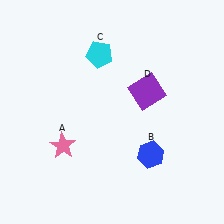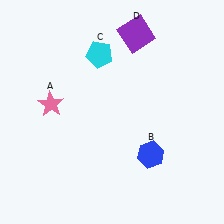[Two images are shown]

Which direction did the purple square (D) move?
The purple square (D) moved up.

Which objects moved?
The objects that moved are: the pink star (A), the purple square (D).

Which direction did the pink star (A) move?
The pink star (A) moved up.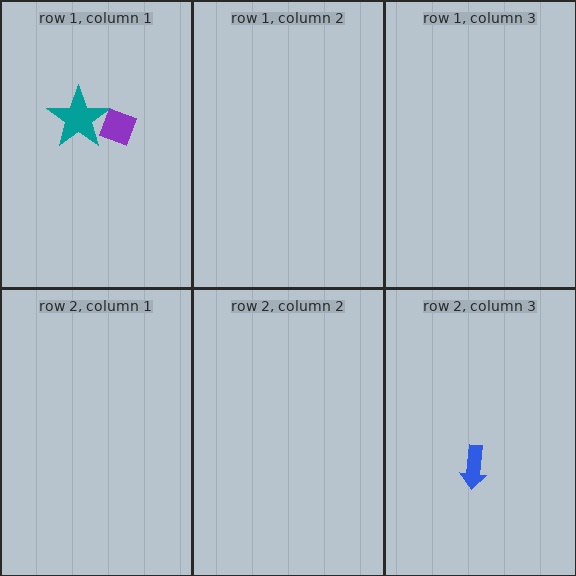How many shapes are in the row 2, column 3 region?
1.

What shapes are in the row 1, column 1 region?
The teal star, the purple diamond.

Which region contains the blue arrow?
The row 2, column 3 region.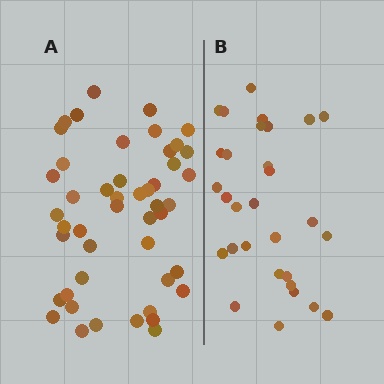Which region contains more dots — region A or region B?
Region A (the left region) has more dots.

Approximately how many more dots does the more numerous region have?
Region A has approximately 15 more dots than region B.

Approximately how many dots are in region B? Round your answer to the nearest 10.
About 30 dots.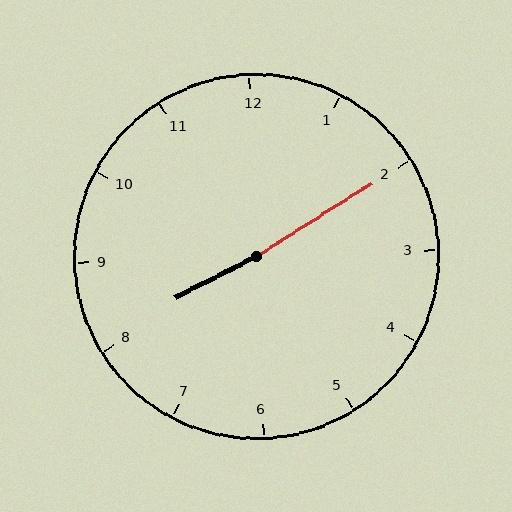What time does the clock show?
8:10.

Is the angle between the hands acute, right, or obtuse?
It is obtuse.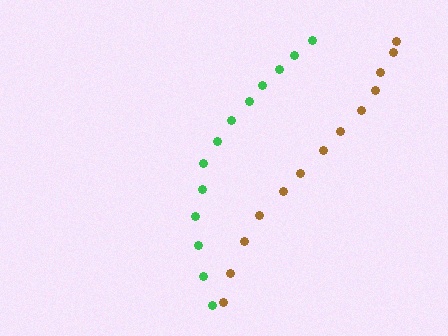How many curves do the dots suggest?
There are 2 distinct paths.